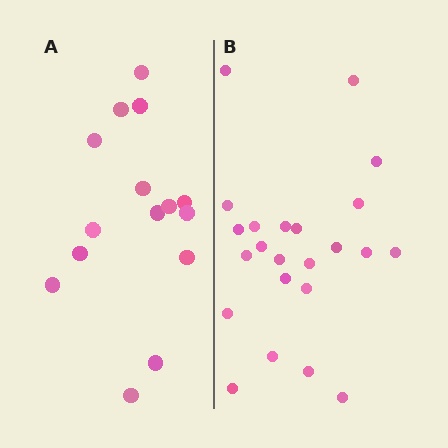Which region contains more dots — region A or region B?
Region B (the right region) has more dots.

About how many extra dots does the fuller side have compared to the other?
Region B has roughly 8 or so more dots than region A.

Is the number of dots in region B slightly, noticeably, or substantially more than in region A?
Region B has substantially more. The ratio is roughly 1.5 to 1.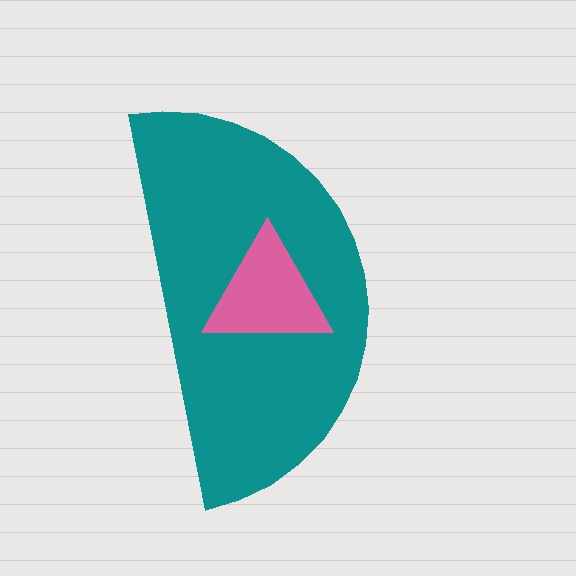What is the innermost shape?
The pink triangle.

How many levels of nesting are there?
2.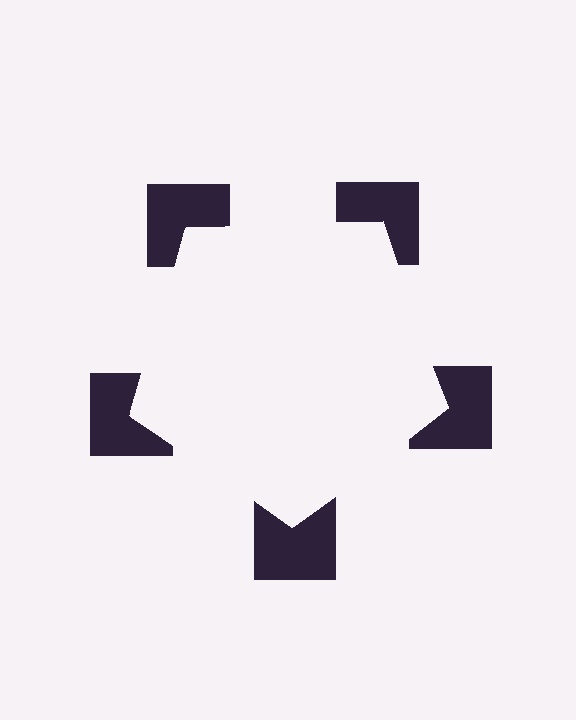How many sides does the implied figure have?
5 sides.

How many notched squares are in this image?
There are 5 — one at each vertex of the illusory pentagon.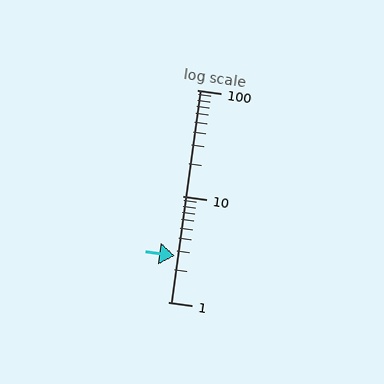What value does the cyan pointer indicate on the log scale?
The pointer indicates approximately 2.7.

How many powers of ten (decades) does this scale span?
The scale spans 2 decades, from 1 to 100.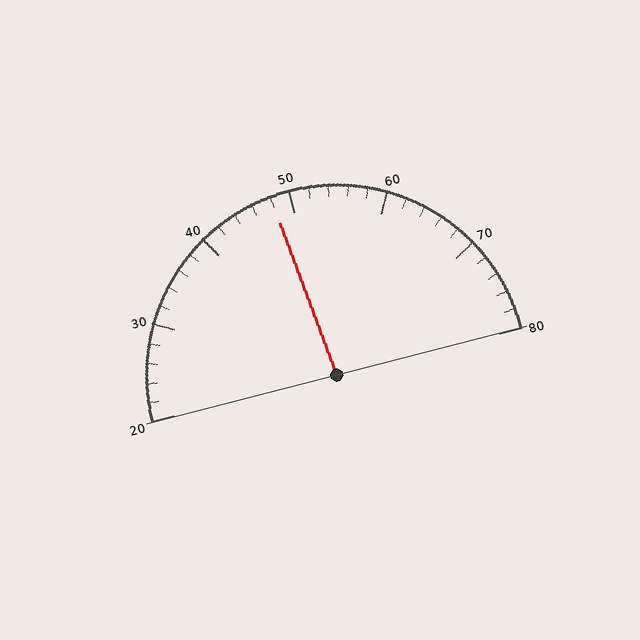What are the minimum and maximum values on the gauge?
The gauge ranges from 20 to 80.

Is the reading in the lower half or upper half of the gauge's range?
The reading is in the lower half of the range (20 to 80).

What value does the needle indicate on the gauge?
The needle indicates approximately 48.